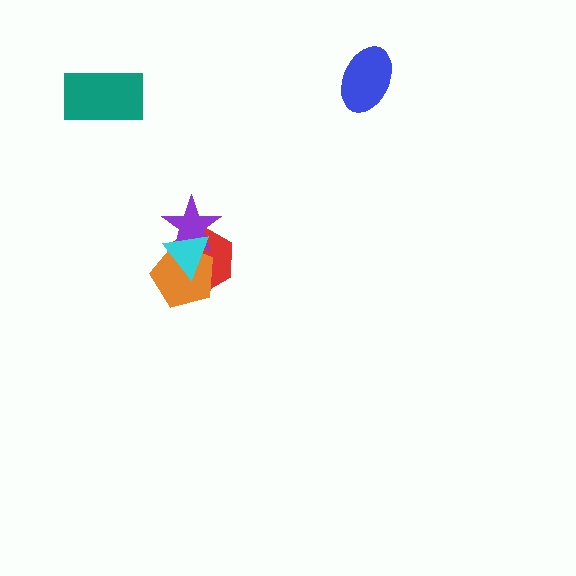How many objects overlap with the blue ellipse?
0 objects overlap with the blue ellipse.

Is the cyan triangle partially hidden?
No, no other shape covers it.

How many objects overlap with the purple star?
3 objects overlap with the purple star.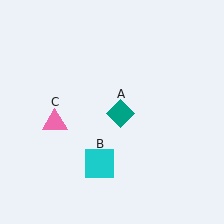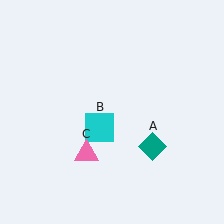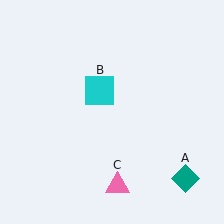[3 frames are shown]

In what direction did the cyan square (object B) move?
The cyan square (object B) moved up.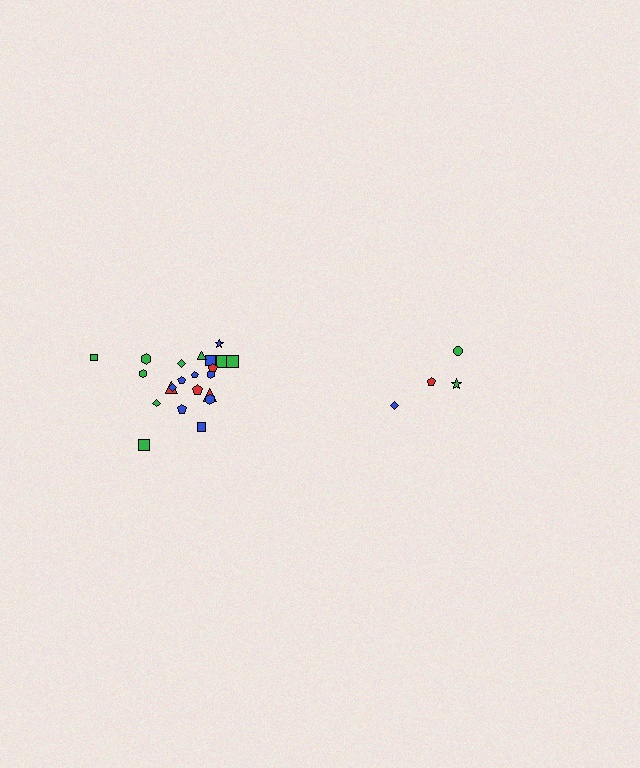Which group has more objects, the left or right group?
The left group.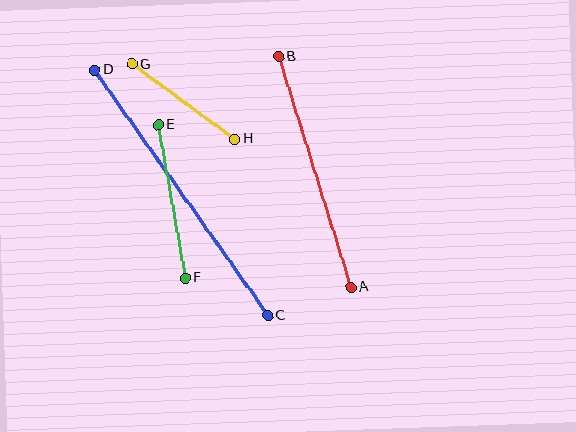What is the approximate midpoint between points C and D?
The midpoint is at approximately (181, 193) pixels.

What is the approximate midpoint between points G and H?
The midpoint is at approximately (183, 102) pixels.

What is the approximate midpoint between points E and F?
The midpoint is at approximately (172, 201) pixels.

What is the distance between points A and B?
The distance is approximately 242 pixels.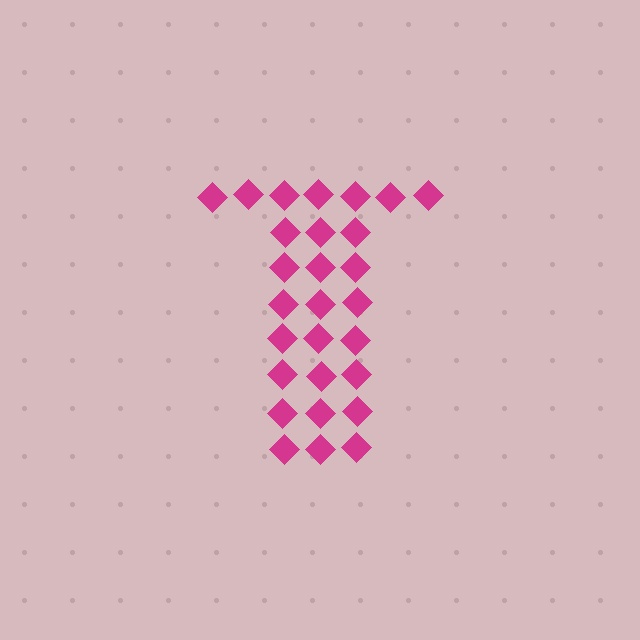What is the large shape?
The large shape is the letter T.